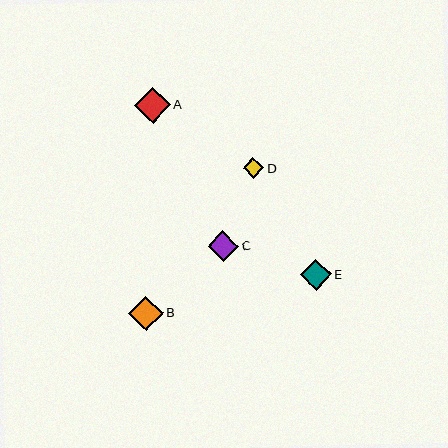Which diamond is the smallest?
Diamond D is the smallest with a size of approximately 20 pixels.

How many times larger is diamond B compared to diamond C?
Diamond B is approximately 1.1 times the size of diamond C.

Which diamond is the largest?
Diamond A is the largest with a size of approximately 36 pixels.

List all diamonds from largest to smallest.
From largest to smallest: A, B, E, C, D.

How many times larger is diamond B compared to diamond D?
Diamond B is approximately 1.7 times the size of diamond D.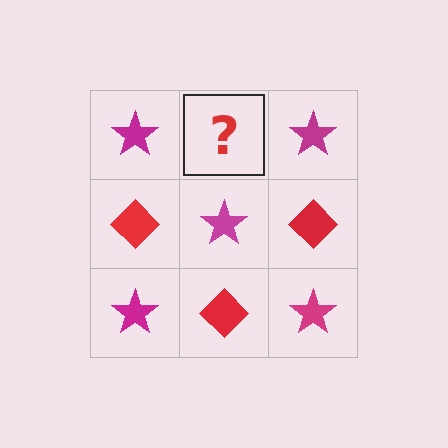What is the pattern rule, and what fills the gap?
The rule is that it alternates magenta star and red diamond in a checkerboard pattern. The gap should be filled with a red diamond.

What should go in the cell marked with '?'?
The missing cell should contain a red diamond.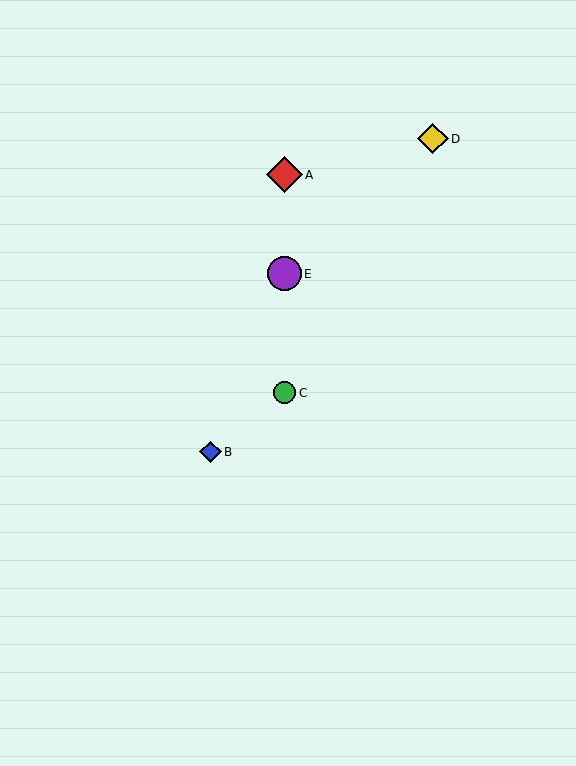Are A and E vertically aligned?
Yes, both are at x≈284.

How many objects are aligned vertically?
3 objects (A, C, E) are aligned vertically.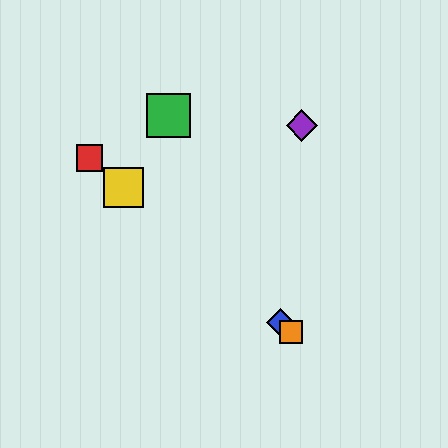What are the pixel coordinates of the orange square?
The orange square is at (291, 332).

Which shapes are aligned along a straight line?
The red square, the blue diamond, the yellow square, the orange square are aligned along a straight line.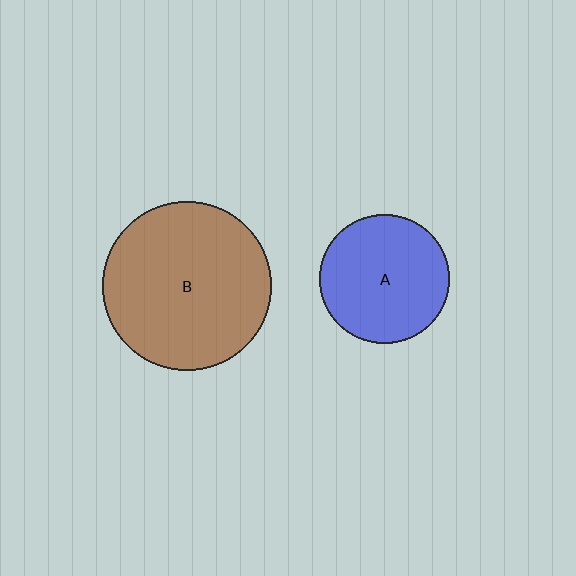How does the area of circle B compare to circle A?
Approximately 1.7 times.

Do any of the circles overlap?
No, none of the circles overlap.